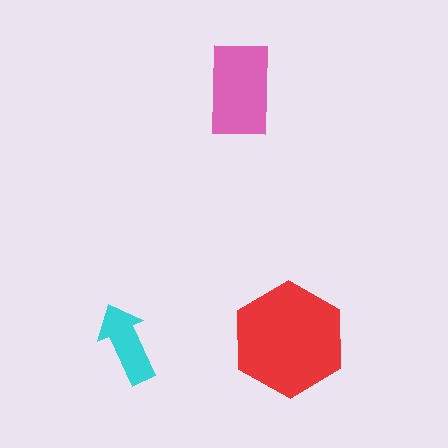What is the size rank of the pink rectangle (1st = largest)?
2nd.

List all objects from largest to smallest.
The red hexagon, the pink rectangle, the cyan arrow.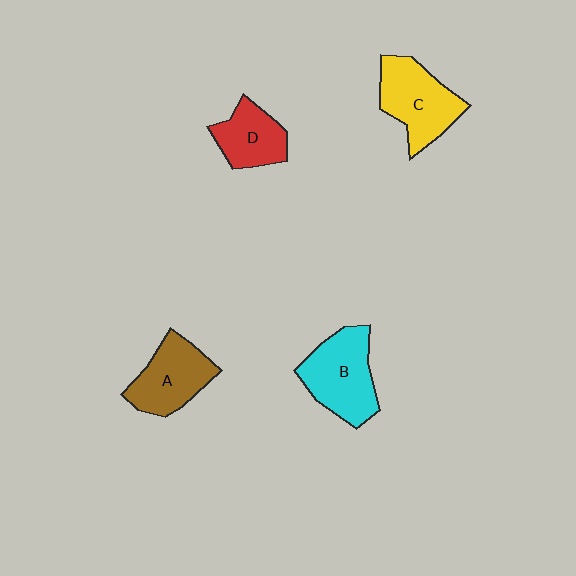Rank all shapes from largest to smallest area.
From largest to smallest: B (cyan), C (yellow), A (brown), D (red).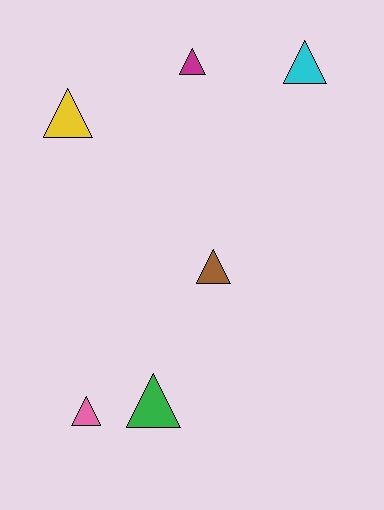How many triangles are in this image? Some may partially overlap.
There are 6 triangles.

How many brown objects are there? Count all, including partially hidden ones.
There is 1 brown object.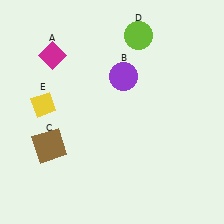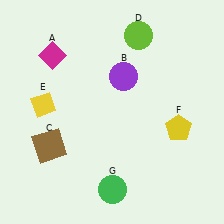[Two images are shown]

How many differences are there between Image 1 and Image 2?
There are 2 differences between the two images.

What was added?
A yellow pentagon (F), a green circle (G) were added in Image 2.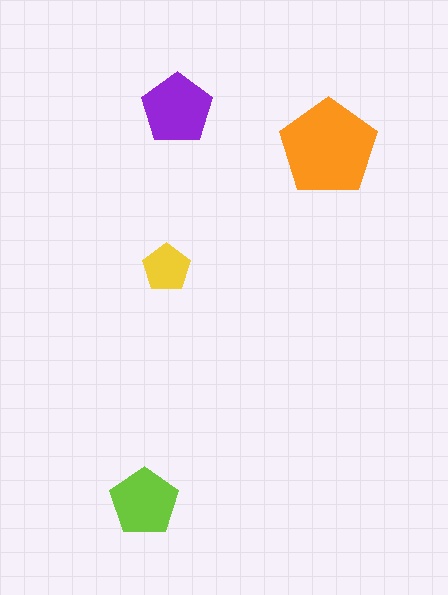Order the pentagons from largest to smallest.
the orange one, the purple one, the lime one, the yellow one.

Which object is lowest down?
The lime pentagon is bottommost.